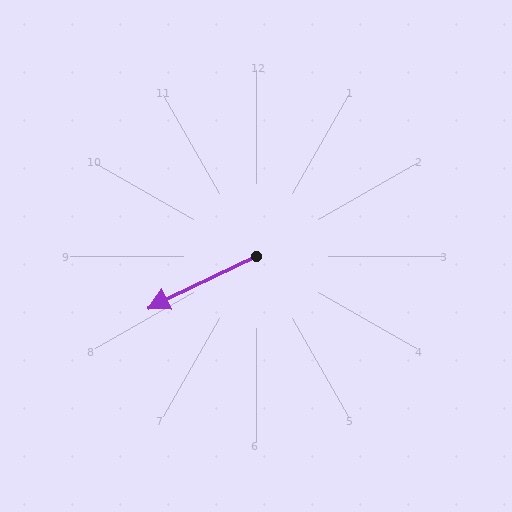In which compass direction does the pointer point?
Southwest.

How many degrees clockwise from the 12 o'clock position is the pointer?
Approximately 244 degrees.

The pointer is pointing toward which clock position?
Roughly 8 o'clock.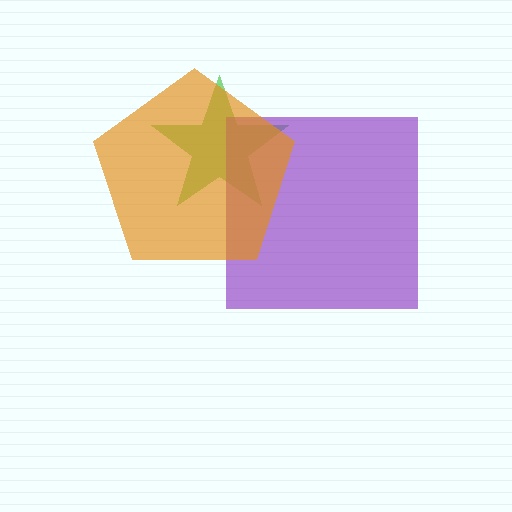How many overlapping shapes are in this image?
There are 3 overlapping shapes in the image.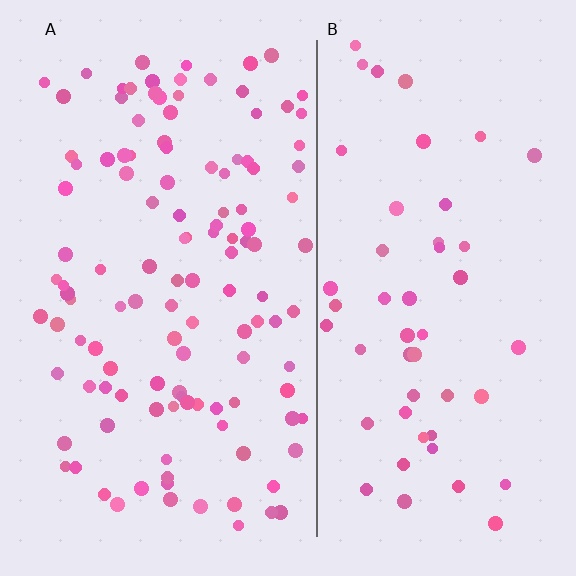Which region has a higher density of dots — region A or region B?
A (the left).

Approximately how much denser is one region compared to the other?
Approximately 2.3× — region A over region B.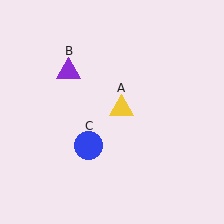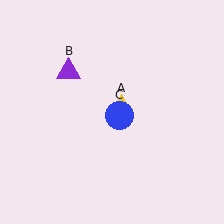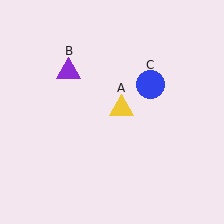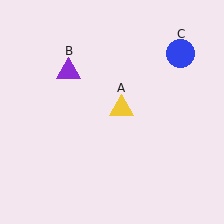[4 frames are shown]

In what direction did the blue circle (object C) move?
The blue circle (object C) moved up and to the right.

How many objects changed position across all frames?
1 object changed position: blue circle (object C).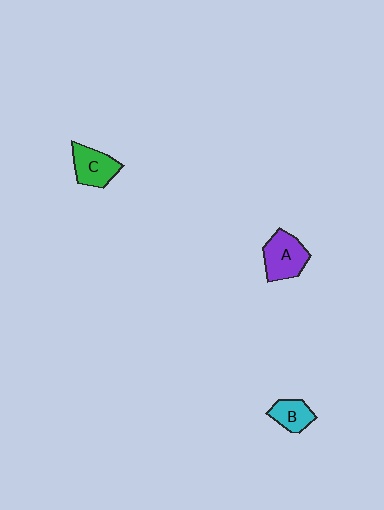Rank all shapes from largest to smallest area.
From largest to smallest: A (purple), C (green), B (cyan).